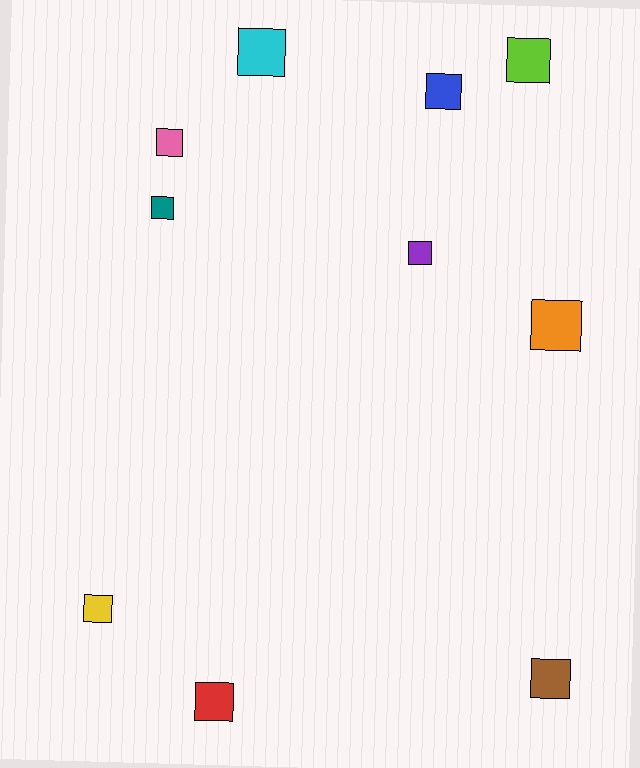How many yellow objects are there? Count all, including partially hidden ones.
There is 1 yellow object.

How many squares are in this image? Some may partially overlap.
There are 10 squares.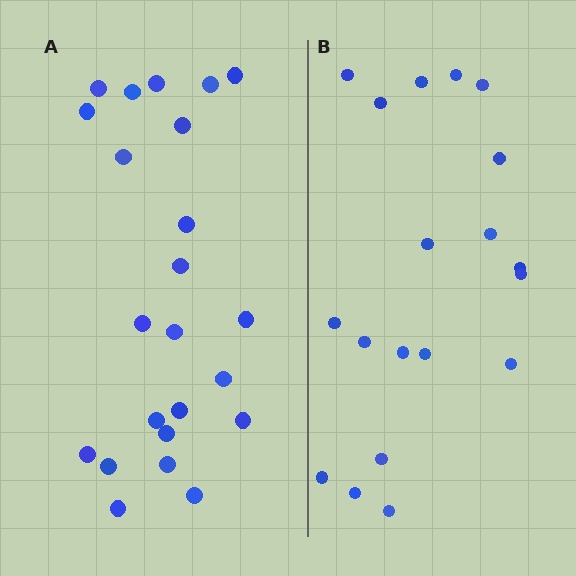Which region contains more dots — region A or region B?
Region A (the left region) has more dots.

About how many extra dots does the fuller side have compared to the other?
Region A has about 4 more dots than region B.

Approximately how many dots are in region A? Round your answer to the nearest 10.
About 20 dots. (The exact count is 23, which rounds to 20.)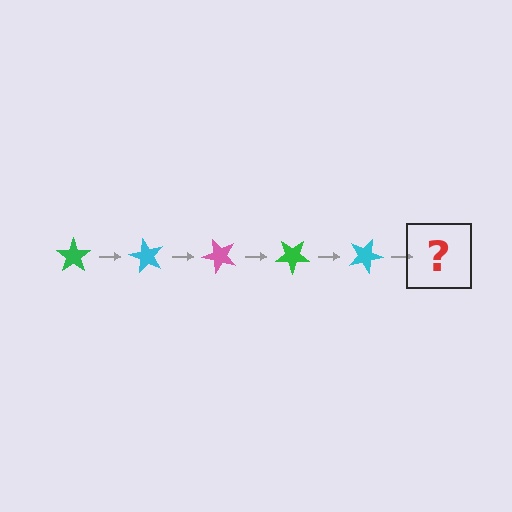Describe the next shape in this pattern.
It should be a pink star, rotated 300 degrees from the start.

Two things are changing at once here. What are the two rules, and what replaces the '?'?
The two rules are that it rotates 60 degrees each step and the color cycles through green, cyan, and pink. The '?' should be a pink star, rotated 300 degrees from the start.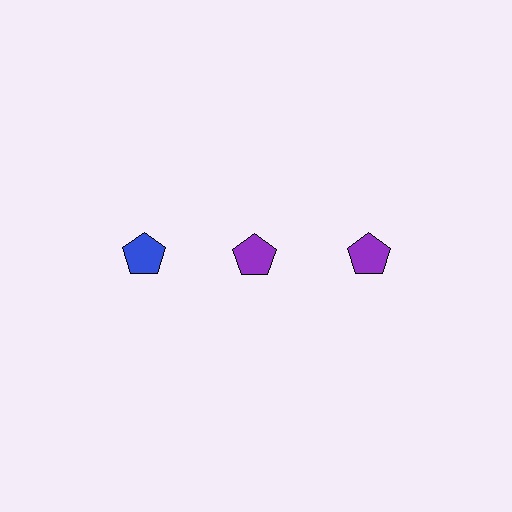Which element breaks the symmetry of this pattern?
The blue pentagon in the top row, leftmost column breaks the symmetry. All other shapes are purple pentagons.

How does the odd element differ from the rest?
It has a different color: blue instead of purple.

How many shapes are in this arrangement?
There are 3 shapes arranged in a grid pattern.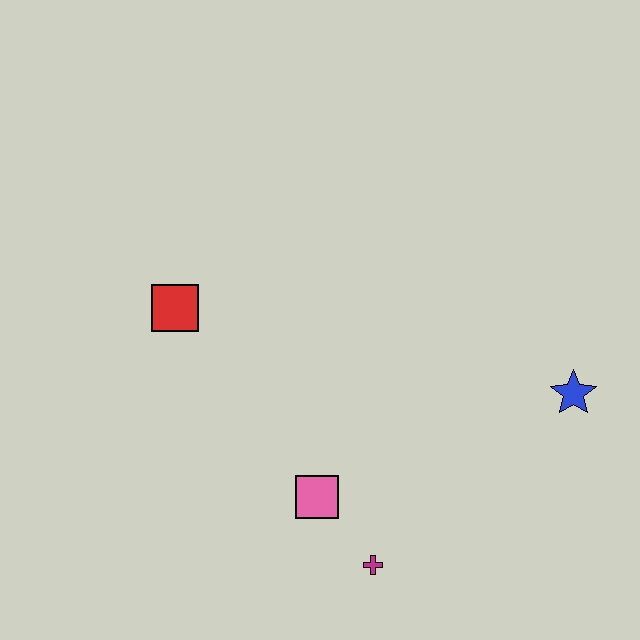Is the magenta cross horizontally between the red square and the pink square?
No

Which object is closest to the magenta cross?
The pink square is closest to the magenta cross.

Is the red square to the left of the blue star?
Yes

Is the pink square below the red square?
Yes